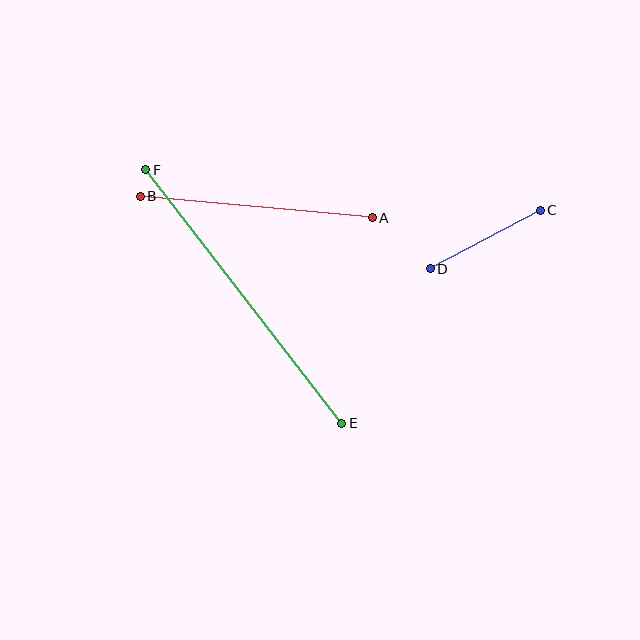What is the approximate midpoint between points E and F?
The midpoint is at approximately (244, 297) pixels.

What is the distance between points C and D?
The distance is approximately 125 pixels.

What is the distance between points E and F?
The distance is approximately 320 pixels.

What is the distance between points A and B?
The distance is approximately 233 pixels.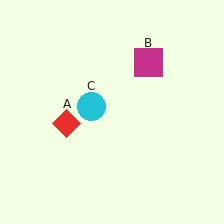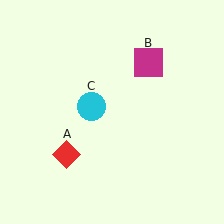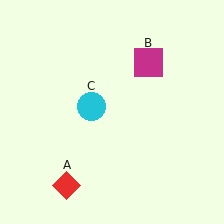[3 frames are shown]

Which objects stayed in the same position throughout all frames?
Magenta square (object B) and cyan circle (object C) remained stationary.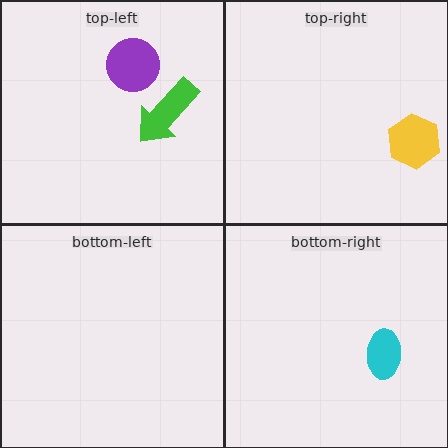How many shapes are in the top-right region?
1.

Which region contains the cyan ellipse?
The bottom-right region.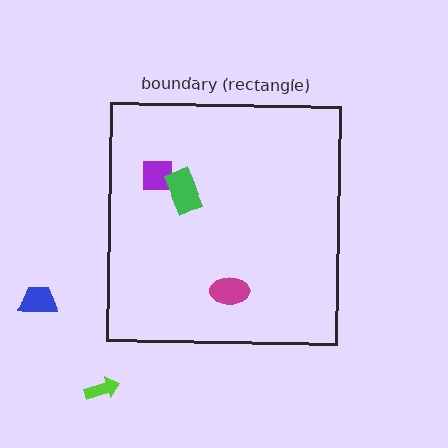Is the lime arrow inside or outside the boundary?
Outside.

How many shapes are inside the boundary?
3 inside, 2 outside.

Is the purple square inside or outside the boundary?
Inside.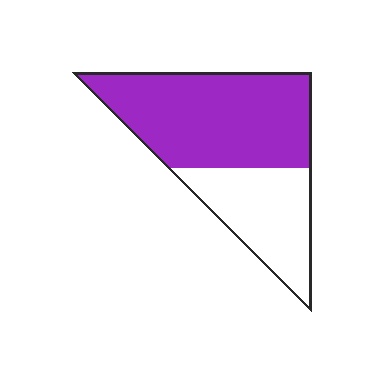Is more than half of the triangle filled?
Yes.